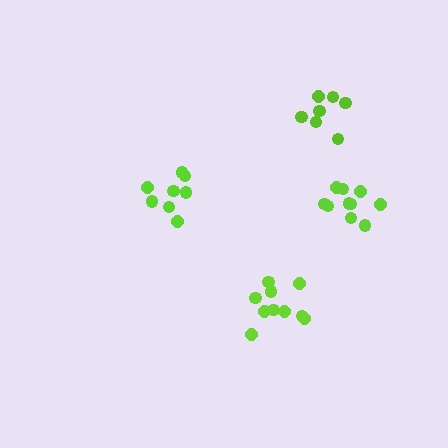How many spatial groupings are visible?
There are 4 spatial groupings.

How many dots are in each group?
Group 1: 10 dots, Group 2: 8 dots, Group 3: 10 dots, Group 4: 7 dots (35 total).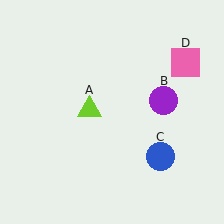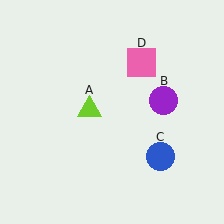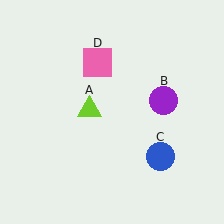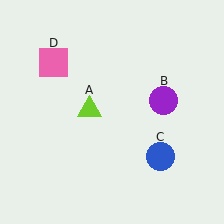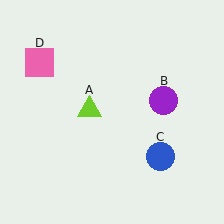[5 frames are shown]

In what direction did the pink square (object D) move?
The pink square (object D) moved left.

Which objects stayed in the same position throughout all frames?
Lime triangle (object A) and purple circle (object B) and blue circle (object C) remained stationary.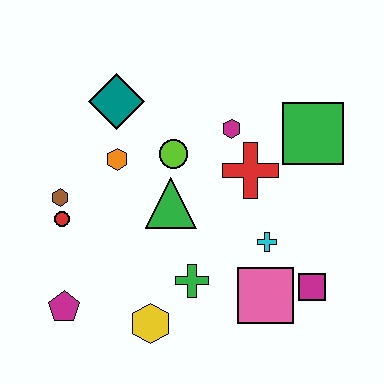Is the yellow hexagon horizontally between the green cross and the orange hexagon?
Yes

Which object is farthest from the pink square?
The teal diamond is farthest from the pink square.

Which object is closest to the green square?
The red cross is closest to the green square.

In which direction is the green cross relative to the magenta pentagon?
The green cross is to the right of the magenta pentagon.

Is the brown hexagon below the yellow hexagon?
No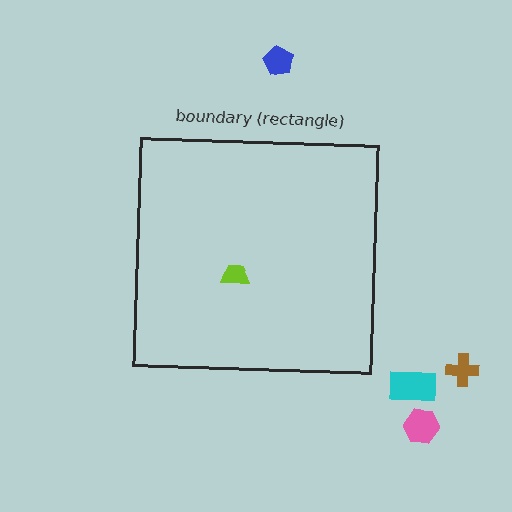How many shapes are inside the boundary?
1 inside, 4 outside.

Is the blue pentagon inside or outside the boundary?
Outside.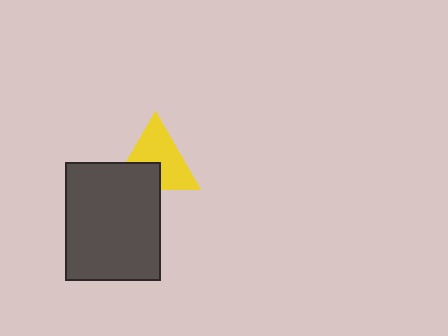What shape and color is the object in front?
The object in front is a dark gray rectangle.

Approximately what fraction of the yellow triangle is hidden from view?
Roughly 34% of the yellow triangle is hidden behind the dark gray rectangle.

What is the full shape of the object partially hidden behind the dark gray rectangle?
The partially hidden object is a yellow triangle.